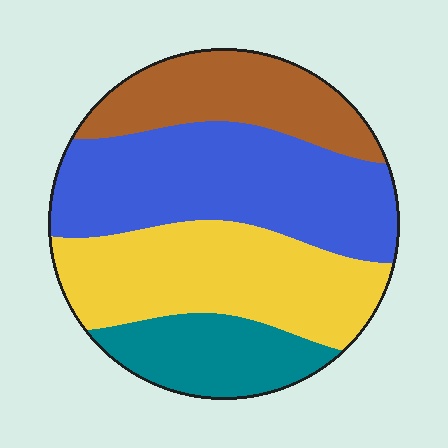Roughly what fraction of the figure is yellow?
Yellow takes up about one third (1/3) of the figure.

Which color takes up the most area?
Blue, at roughly 35%.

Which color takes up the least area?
Teal, at roughly 15%.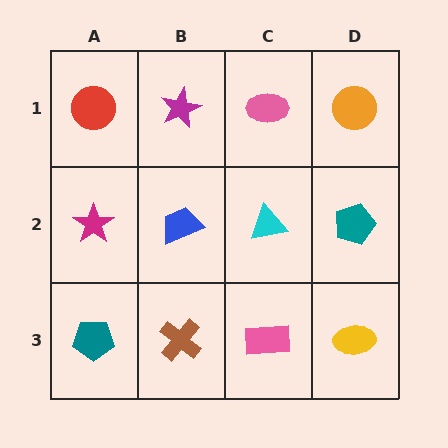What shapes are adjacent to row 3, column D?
A teal pentagon (row 2, column D), a pink rectangle (row 3, column C).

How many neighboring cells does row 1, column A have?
2.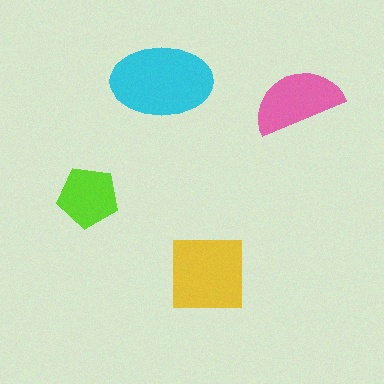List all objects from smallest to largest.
The lime pentagon, the pink semicircle, the yellow square, the cyan ellipse.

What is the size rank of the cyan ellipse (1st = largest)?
1st.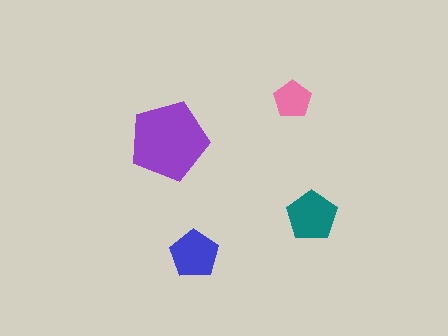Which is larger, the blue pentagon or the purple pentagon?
The purple one.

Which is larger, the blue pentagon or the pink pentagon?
The blue one.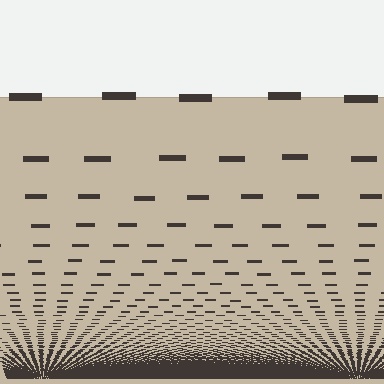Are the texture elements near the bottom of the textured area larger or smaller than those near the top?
Smaller. The gradient is inverted — elements near the bottom are smaller and denser.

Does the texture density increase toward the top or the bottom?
Density increases toward the bottom.